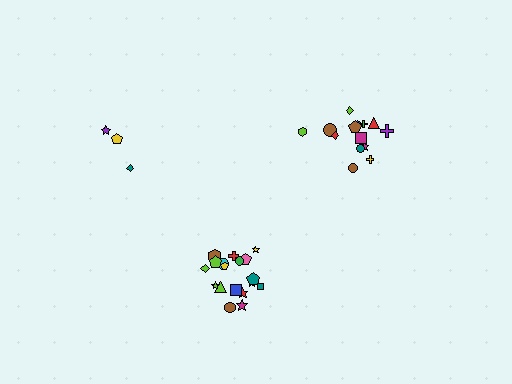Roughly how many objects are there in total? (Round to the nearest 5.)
Roughly 35 objects in total.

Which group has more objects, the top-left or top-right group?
The top-right group.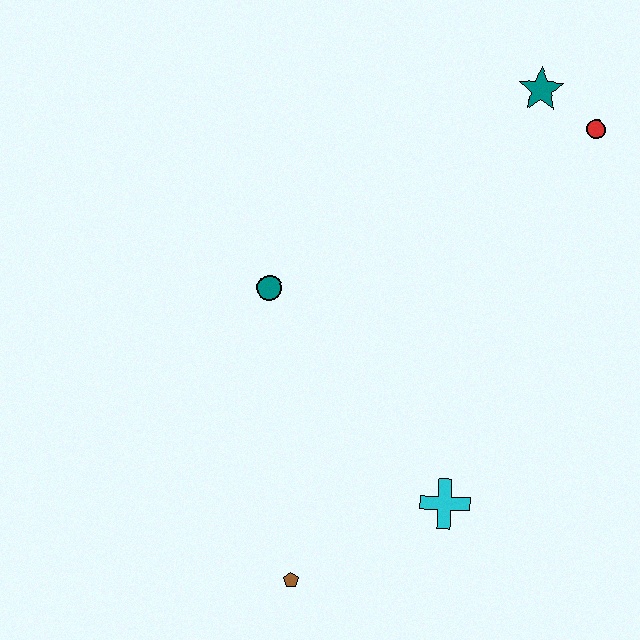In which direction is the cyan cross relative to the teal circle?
The cyan cross is below the teal circle.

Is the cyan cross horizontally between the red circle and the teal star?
No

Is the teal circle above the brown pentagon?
Yes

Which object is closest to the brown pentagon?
The cyan cross is closest to the brown pentagon.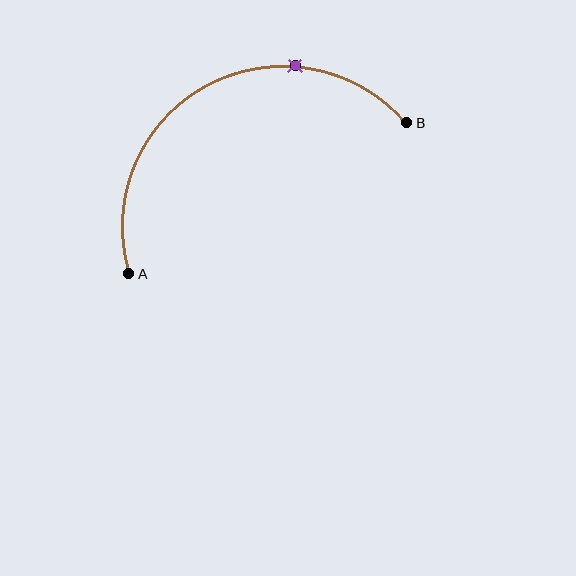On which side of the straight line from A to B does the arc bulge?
The arc bulges above the straight line connecting A and B.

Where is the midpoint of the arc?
The arc midpoint is the point on the curve farthest from the straight line joining A and B. It sits above that line.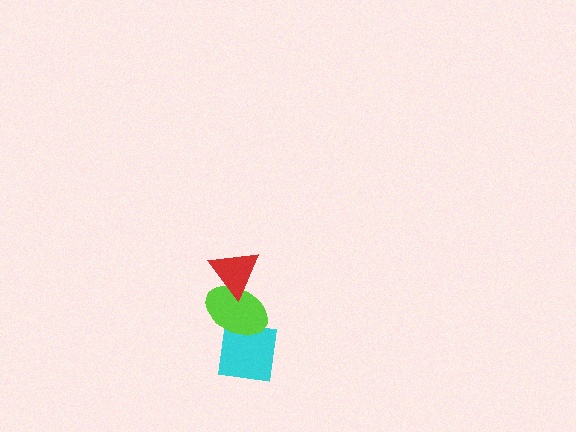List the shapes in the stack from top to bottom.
From top to bottom: the red triangle, the lime ellipse, the cyan square.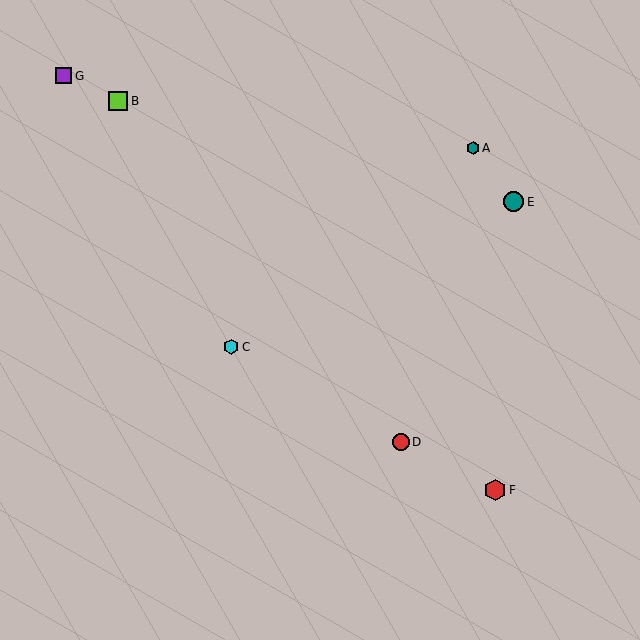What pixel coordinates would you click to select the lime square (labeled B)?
Click at (118, 101) to select the lime square B.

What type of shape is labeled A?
Shape A is a teal hexagon.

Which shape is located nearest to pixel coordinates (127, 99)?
The lime square (labeled B) at (118, 101) is nearest to that location.